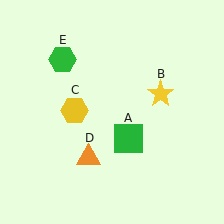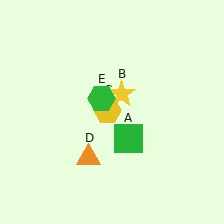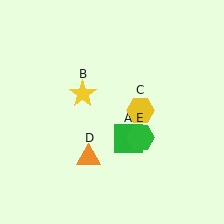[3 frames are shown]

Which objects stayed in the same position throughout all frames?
Green square (object A) and orange triangle (object D) remained stationary.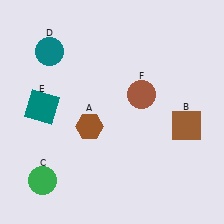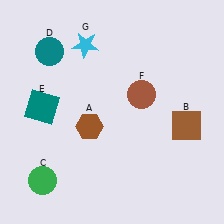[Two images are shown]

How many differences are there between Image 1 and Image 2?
There is 1 difference between the two images.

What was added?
A cyan star (G) was added in Image 2.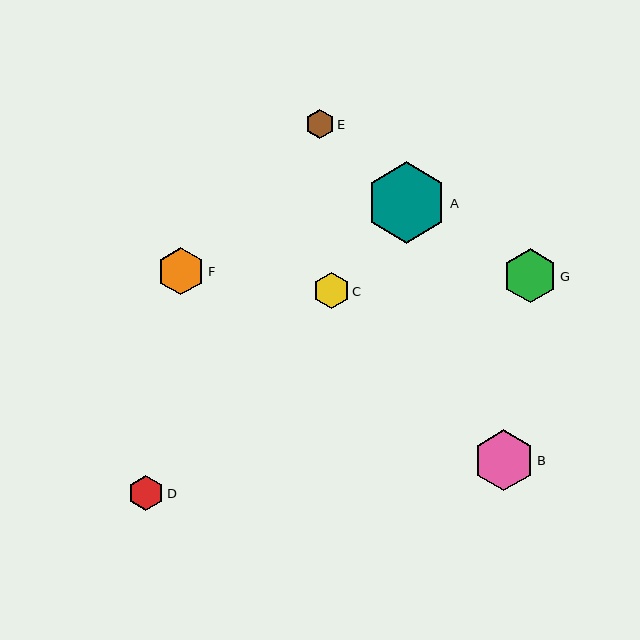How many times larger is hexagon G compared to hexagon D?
Hexagon G is approximately 1.5 times the size of hexagon D.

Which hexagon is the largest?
Hexagon A is the largest with a size of approximately 81 pixels.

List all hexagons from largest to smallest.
From largest to smallest: A, B, G, F, C, D, E.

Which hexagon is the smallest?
Hexagon E is the smallest with a size of approximately 29 pixels.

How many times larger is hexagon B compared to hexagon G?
Hexagon B is approximately 1.1 times the size of hexagon G.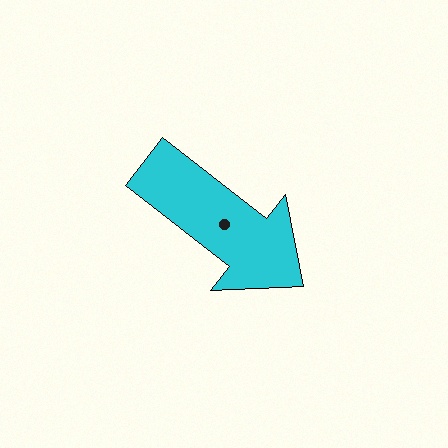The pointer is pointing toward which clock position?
Roughly 4 o'clock.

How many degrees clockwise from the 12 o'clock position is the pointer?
Approximately 128 degrees.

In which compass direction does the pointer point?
Southeast.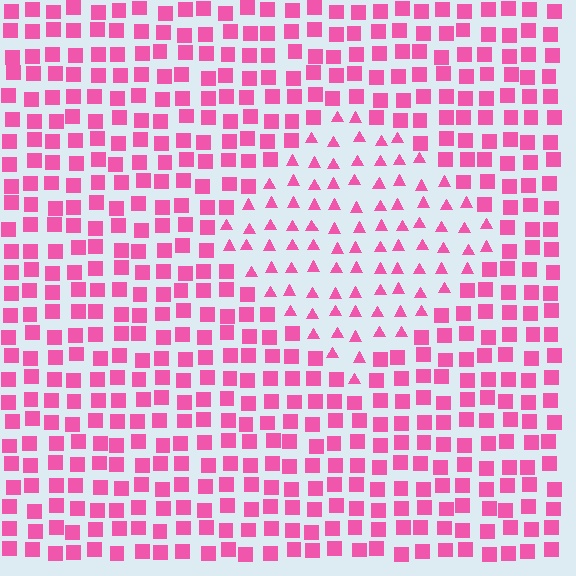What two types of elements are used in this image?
The image uses triangles inside the diamond region and squares outside it.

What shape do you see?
I see a diamond.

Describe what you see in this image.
The image is filled with small pink elements arranged in a uniform grid. A diamond-shaped region contains triangles, while the surrounding area contains squares. The boundary is defined purely by the change in element shape.